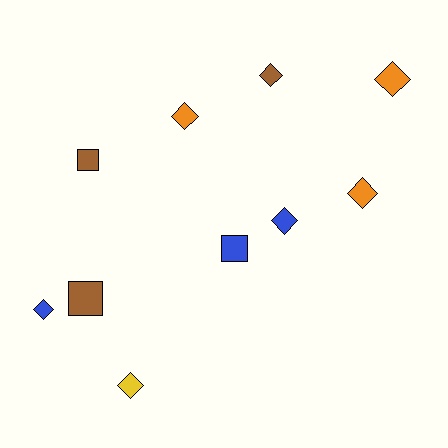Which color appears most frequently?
Orange, with 3 objects.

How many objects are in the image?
There are 10 objects.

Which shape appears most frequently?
Diamond, with 7 objects.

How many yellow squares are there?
There are no yellow squares.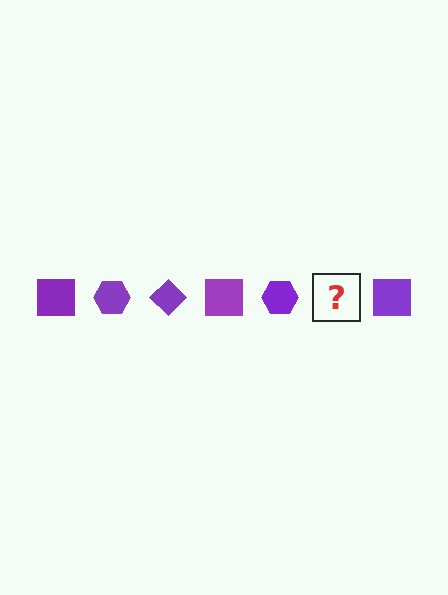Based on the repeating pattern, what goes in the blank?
The blank should be a purple diamond.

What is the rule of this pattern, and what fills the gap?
The rule is that the pattern cycles through square, hexagon, diamond shapes in purple. The gap should be filled with a purple diamond.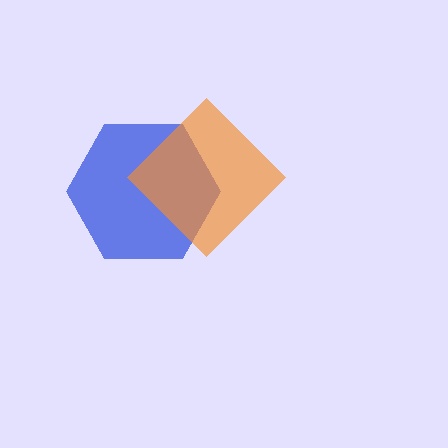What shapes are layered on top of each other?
The layered shapes are: a blue hexagon, an orange diamond.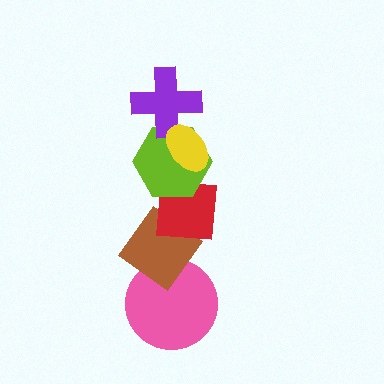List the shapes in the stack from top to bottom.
From top to bottom: the yellow ellipse, the purple cross, the lime hexagon, the red square, the brown diamond, the pink circle.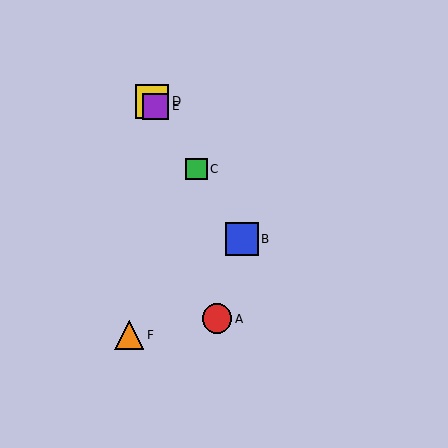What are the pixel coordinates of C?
Object C is at (196, 169).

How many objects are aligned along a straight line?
4 objects (B, C, D, E) are aligned along a straight line.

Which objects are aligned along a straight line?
Objects B, C, D, E are aligned along a straight line.